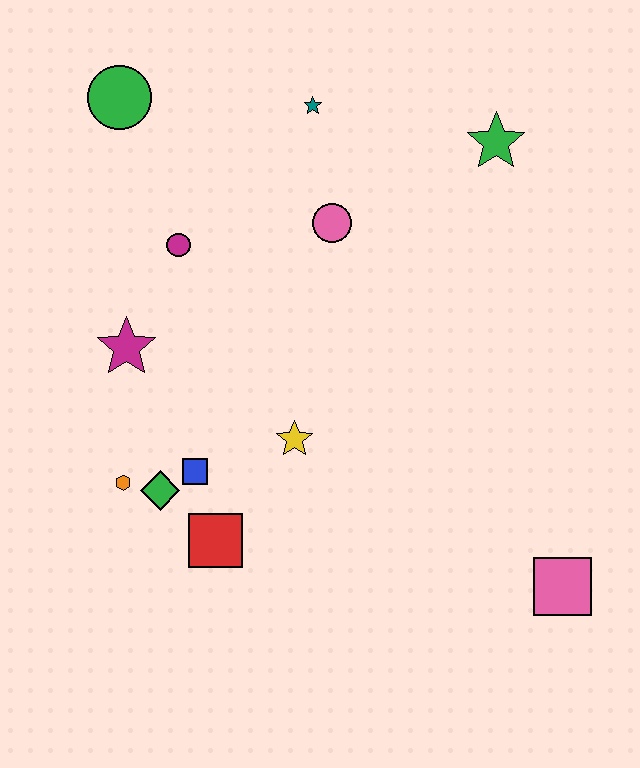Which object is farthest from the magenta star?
The pink square is farthest from the magenta star.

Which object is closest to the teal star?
The pink circle is closest to the teal star.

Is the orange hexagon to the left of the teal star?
Yes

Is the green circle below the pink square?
No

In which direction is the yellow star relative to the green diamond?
The yellow star is to the right of the green diamond.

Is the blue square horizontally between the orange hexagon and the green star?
Yes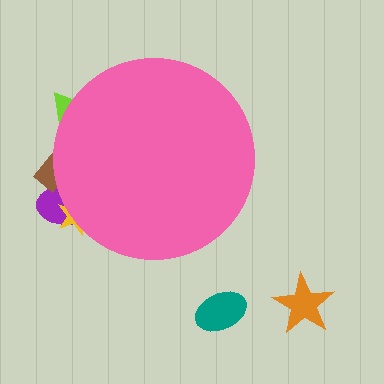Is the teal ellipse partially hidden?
No, the teal ellipse is fully visible.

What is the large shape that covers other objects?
A pink circle.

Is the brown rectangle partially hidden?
Yes, the brown rectangle is partially hidden behind the pink circle.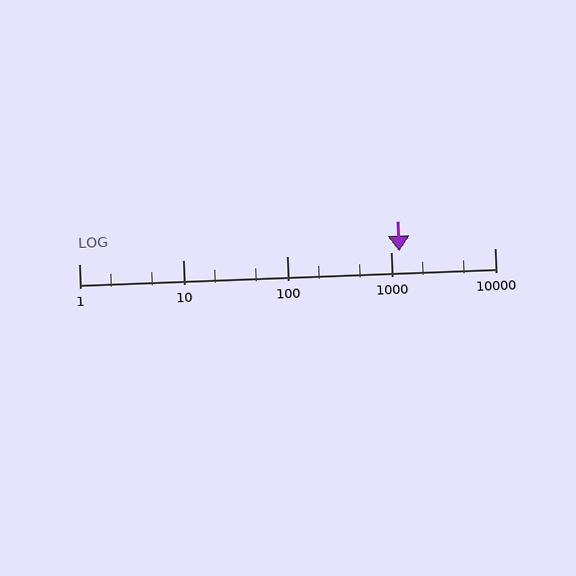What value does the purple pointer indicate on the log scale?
The pointer indicates approximately 1200.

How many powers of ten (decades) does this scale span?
The scale spans 4 decades, from 1 to 10000.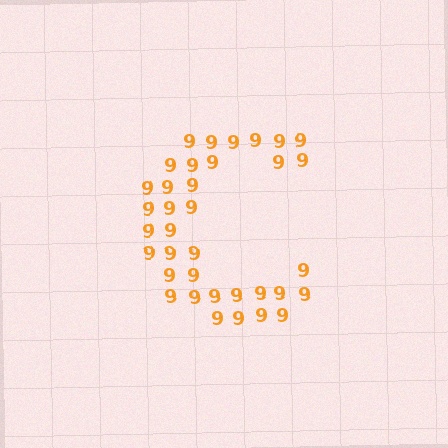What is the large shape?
The large shape is the letter C.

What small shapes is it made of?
It is made of small digit 9's.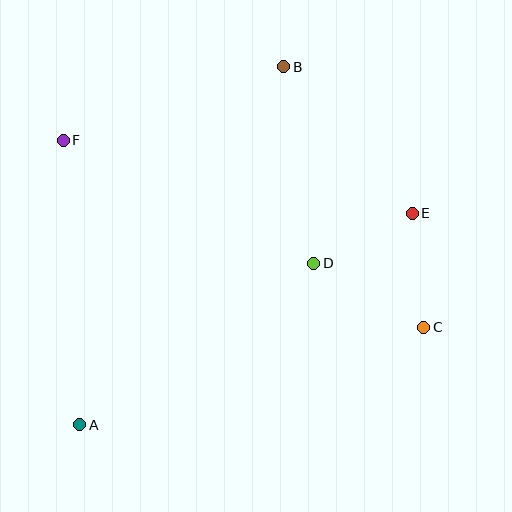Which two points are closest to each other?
Points D and E are closest to each other.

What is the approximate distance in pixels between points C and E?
The distance between C and E is approximately 115 pixels.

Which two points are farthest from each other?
Points A and B are farthest from each other.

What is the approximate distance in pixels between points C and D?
The distance between C and D is approximately 127 pixels.